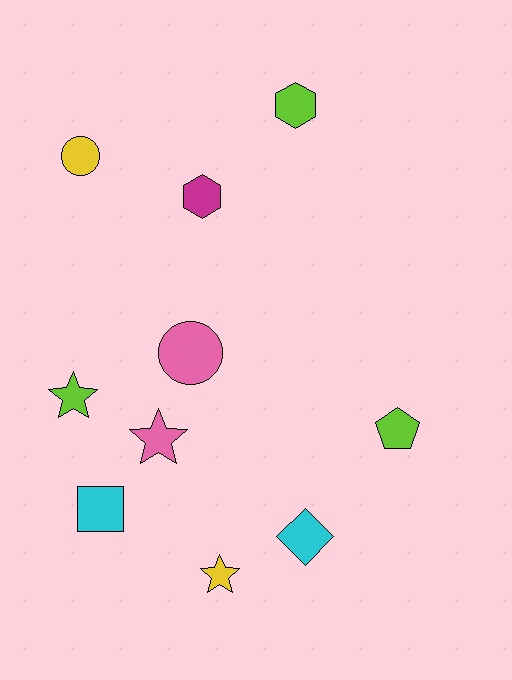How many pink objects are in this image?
There are 2 pink objects.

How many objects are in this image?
There are 10 objects.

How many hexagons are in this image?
There are 2 hexagons.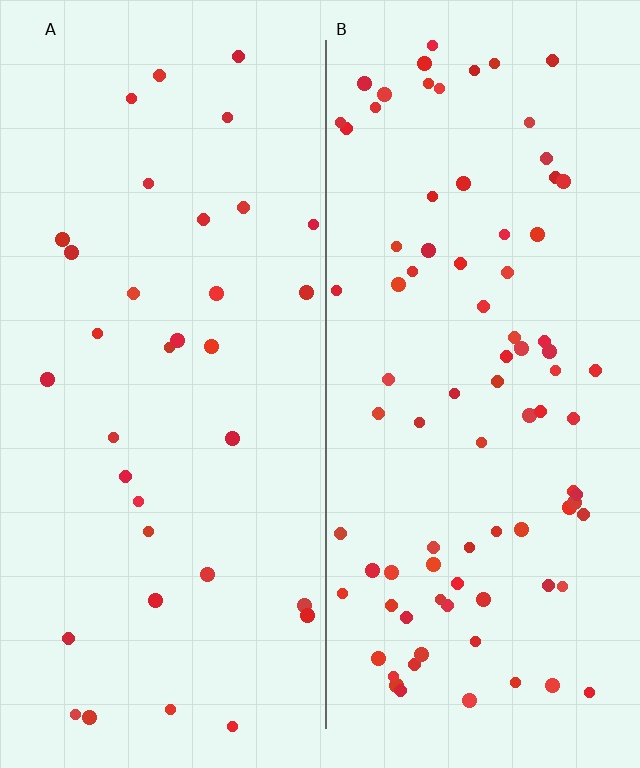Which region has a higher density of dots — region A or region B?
B (the right).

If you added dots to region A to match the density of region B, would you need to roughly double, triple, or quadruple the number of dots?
Approximately triple.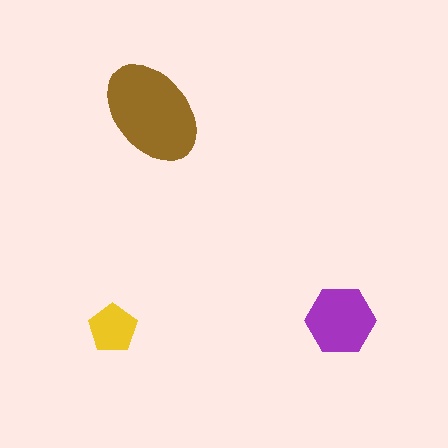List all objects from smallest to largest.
The yellow pentagon, the purple hexagon, the brown ellipse.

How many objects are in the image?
There are 3 objects in the image.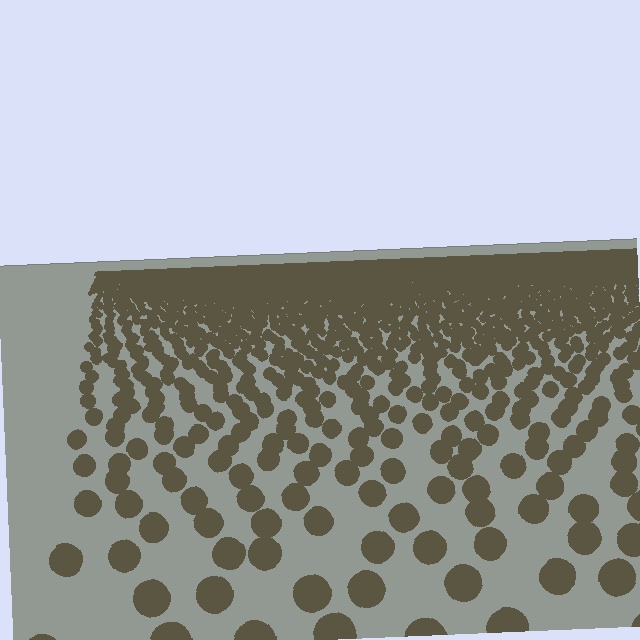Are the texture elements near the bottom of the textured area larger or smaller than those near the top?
Larger. Near the bottom, elements are closer to the viewer and appear at a bigger on-screen size.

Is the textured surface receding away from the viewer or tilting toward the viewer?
The surface is receding away from the viewer. Texture elements get smaller and denser toward the top.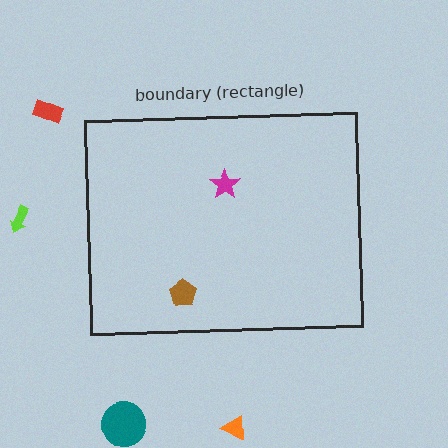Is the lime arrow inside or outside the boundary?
Outside.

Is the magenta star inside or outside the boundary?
Inside.